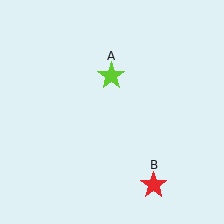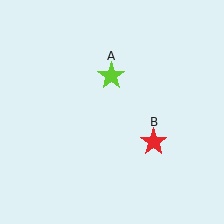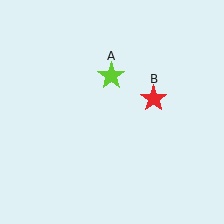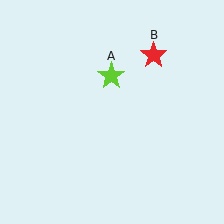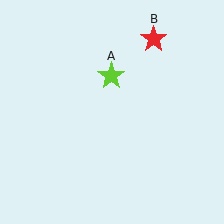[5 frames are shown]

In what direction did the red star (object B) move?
The red star (object B) moved up.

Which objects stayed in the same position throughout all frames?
Lime star (object A) remained stationary.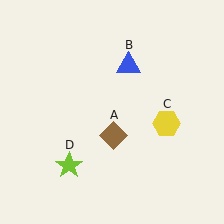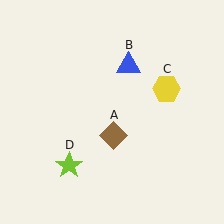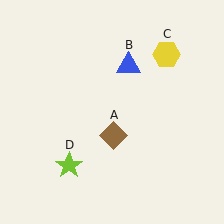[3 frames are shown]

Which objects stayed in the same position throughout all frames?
Brown diamond (object A) and blue triangle (object B) and lime star (object D) remained stationary.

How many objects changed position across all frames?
1 object changed position: yellow hexagon (object C).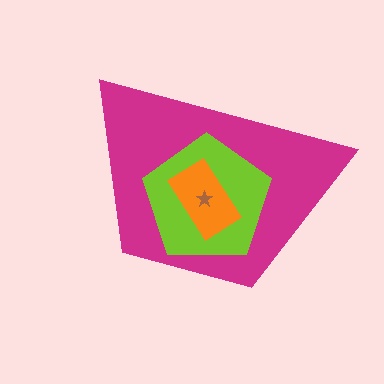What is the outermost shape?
The magenta trapezoid.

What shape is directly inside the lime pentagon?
The orange rectangle.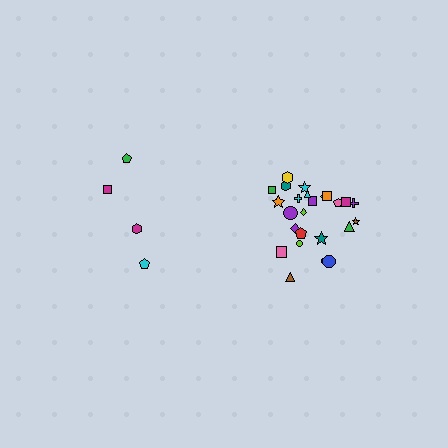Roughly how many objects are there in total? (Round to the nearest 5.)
Roughly 30 objects in total.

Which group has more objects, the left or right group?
The right group.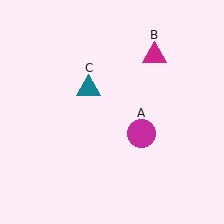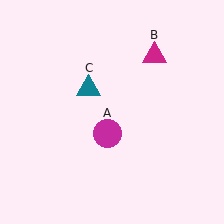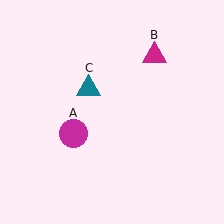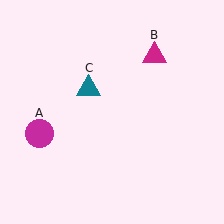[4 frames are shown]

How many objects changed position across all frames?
1 object changed position: magenta circle (object A).